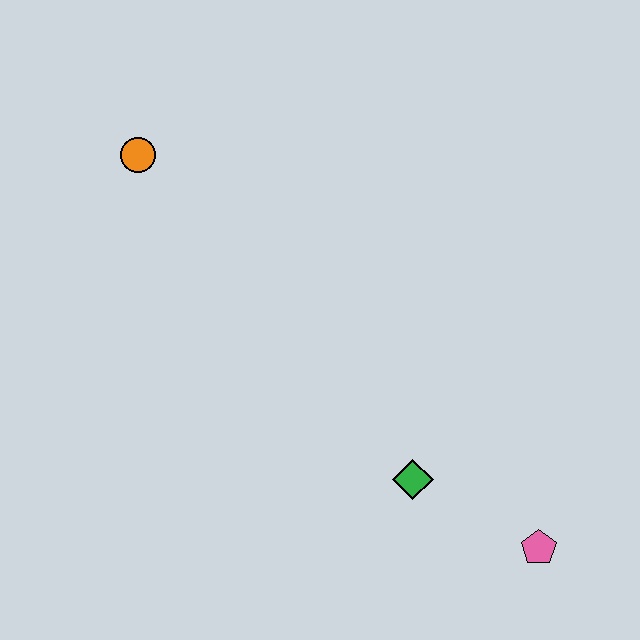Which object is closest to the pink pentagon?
The green diamond is closest to the pink pentagon.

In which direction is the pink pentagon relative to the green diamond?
The pink pentagon is to the right of the green diamond.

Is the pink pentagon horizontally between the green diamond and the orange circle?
No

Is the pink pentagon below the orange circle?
Yes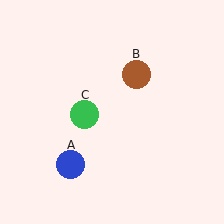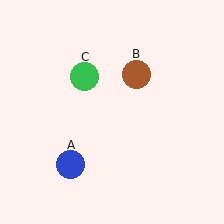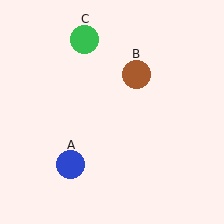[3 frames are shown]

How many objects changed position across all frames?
1 object changed position: green circle (object C).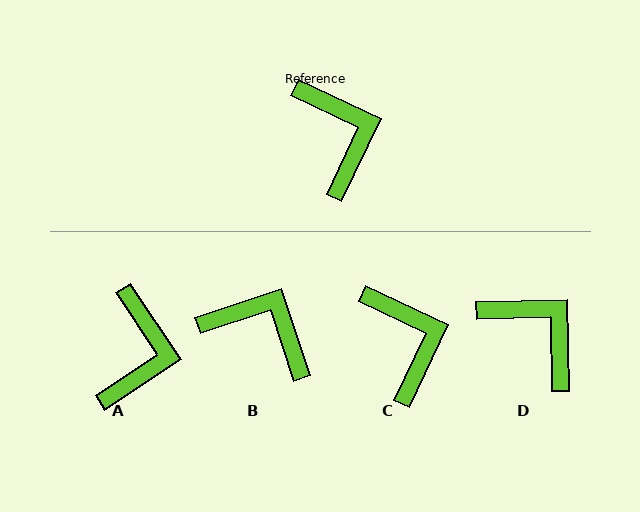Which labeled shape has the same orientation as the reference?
C.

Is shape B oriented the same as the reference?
No, it is off by about 44 degrees.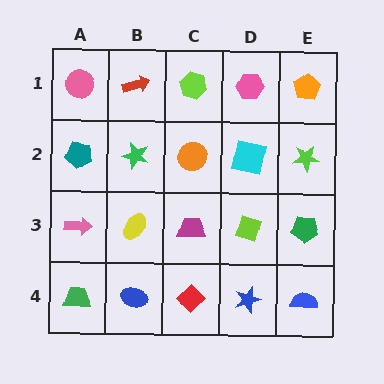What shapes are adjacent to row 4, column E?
A green pentagon (row 3, column E), a blue star (row 4, column D).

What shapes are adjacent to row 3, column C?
An orange circle (row 2, column C), a red diamond (row 4, column C), a yellow ellipse (row 3, column B), a lime diamond (row 3, column D).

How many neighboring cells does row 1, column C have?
3.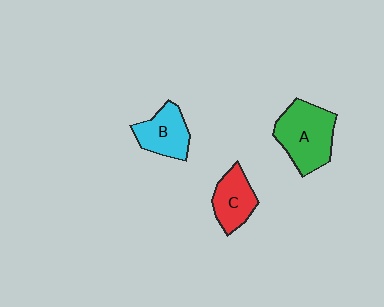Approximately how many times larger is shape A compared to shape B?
Approximately 1.5 times.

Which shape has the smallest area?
Shape C (red).